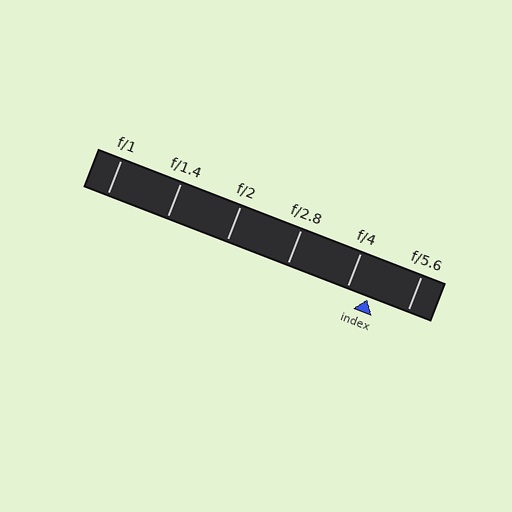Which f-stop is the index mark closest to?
The index mark is closest to f/4.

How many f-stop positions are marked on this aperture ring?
There are 6 f-stop positions marked.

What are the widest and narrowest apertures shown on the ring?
The widest aperture shown is f/1 and the narrowest is f/5.6.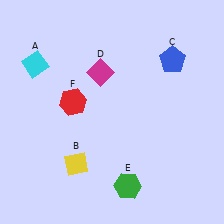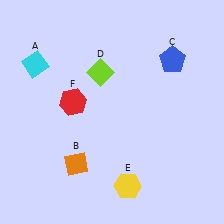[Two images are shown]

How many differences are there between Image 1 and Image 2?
There are 3 differences between the two images.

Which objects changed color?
B changed from yellow to orange. D changed from magenta to lime. E changed from green to yellow.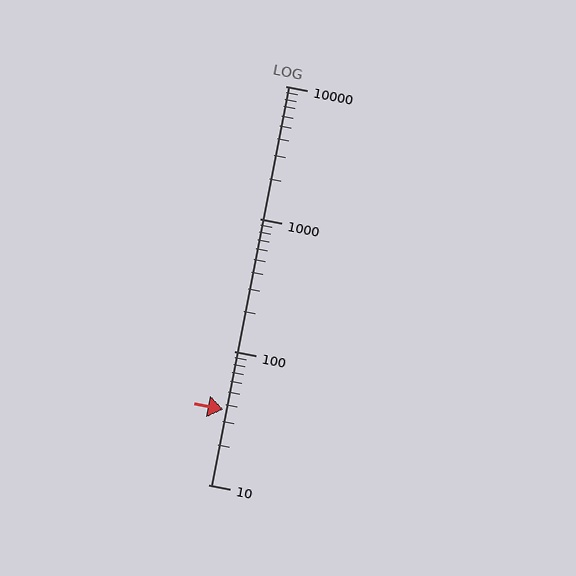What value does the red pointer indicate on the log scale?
The pointer indicates approximately 37.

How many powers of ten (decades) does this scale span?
The scale spans 3 decades, from 10 to 10000.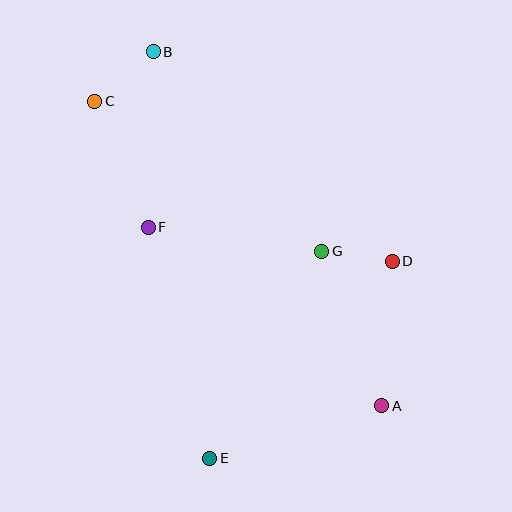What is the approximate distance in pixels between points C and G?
The distance between C and G is approximately 272 pixels.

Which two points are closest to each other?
Points D and G are closest to each other.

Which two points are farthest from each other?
Points A and B are farthest from each other.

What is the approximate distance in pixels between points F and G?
The distance between F and G is approximately 175 pixels.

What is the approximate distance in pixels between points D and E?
The distance between D and E is approximately 269 pixels.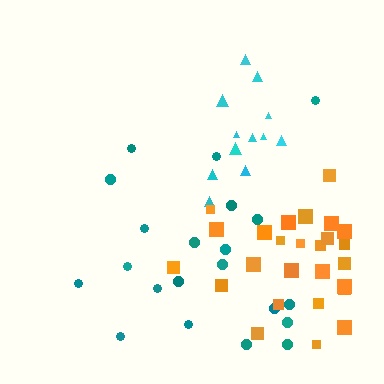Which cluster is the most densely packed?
Orange.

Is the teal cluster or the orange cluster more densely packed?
Orange.